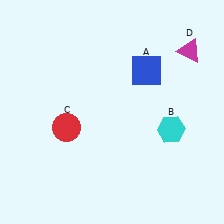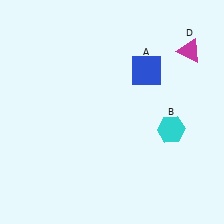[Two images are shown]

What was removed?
The red circle (C) was removed in Image 2.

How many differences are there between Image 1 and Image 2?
There is 1 difference between the two images.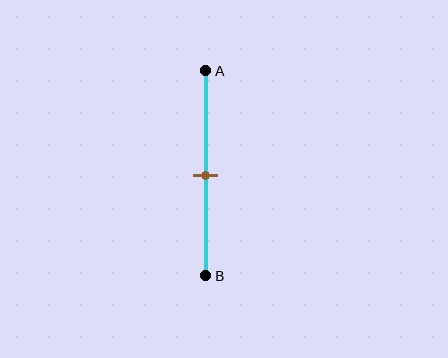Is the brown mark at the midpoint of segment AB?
Yes, the mark is approximately at the midpoint.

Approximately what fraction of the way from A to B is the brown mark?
The brown mark is approximately 50% of the way from A to B.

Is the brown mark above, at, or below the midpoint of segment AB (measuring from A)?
The brown mark is approximately at the midpoint of segment AB.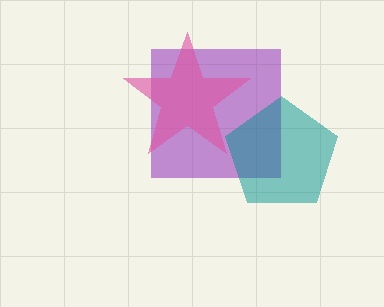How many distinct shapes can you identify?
There are 3 distinct shapes: a purple square, a teal pentagon, a pink star.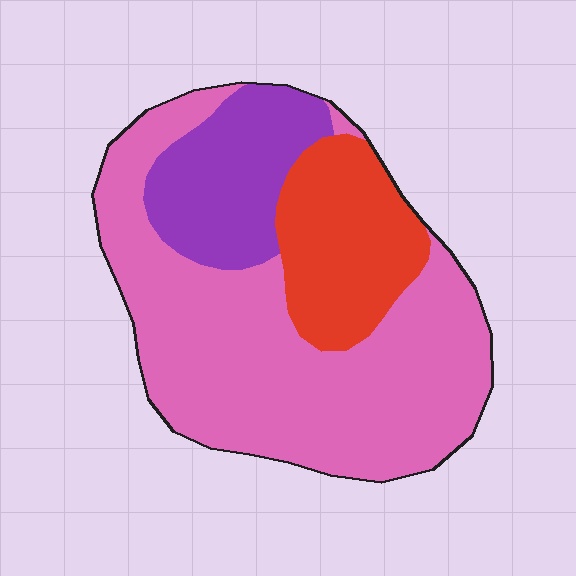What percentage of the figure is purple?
Purple takes up between a sixth and a third of the figure.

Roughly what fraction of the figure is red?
Red takes up less than a quarter of the figure.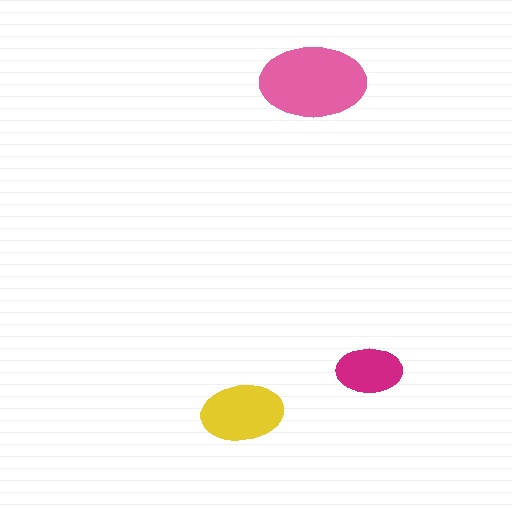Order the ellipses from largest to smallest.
the pink one, the yellow one, the magenta one.